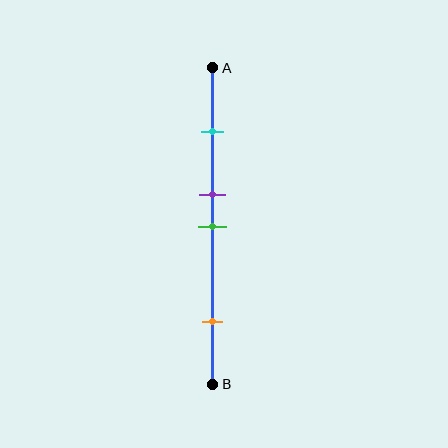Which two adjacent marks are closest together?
The purple and green marks are the closest adjacent pair.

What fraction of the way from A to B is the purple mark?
The purple mark is approximately 40% (0.4) of the way from A to B.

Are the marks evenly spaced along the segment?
No, the marks are not evenly spaced.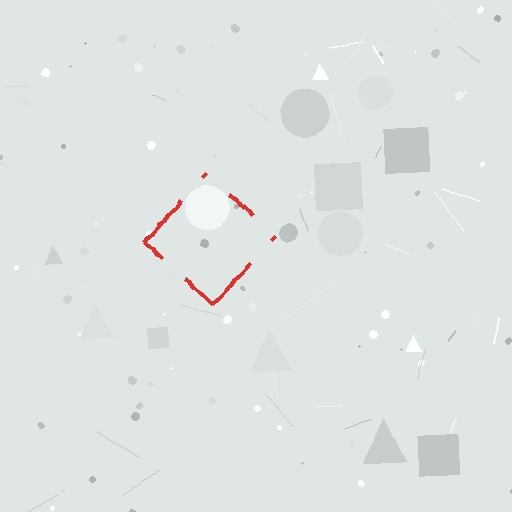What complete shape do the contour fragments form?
The contour fragments form a diamond.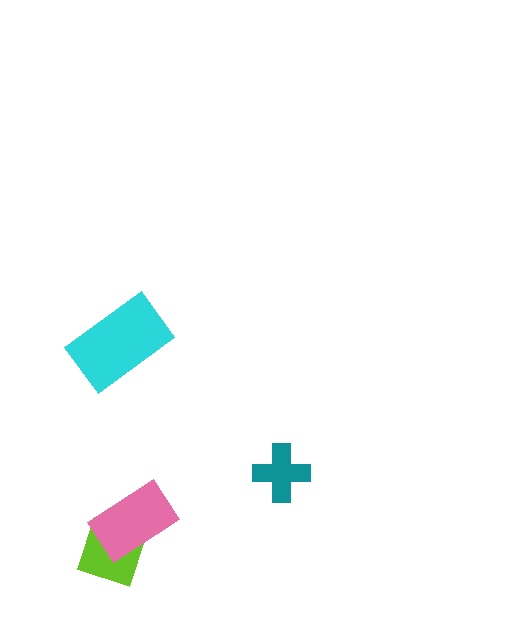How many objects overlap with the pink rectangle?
1 object overlaps with the pink rectangle.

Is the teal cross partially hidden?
No, no other shape covers it.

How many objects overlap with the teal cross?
0 objects overlap with the teal cross.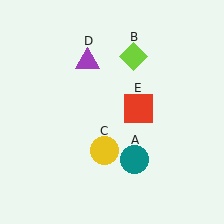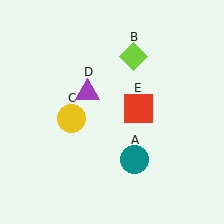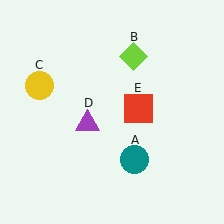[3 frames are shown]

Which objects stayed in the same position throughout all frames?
Teal circle (object A) and lime diamond (object B) and red square (object E) remained stationary.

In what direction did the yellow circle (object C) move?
The yellow circle (object C) moved up and to the left.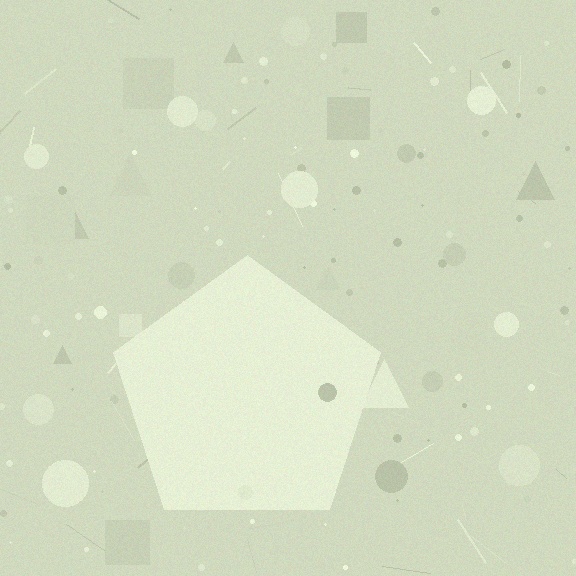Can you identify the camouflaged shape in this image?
The camouflaged shape is a pentagon.